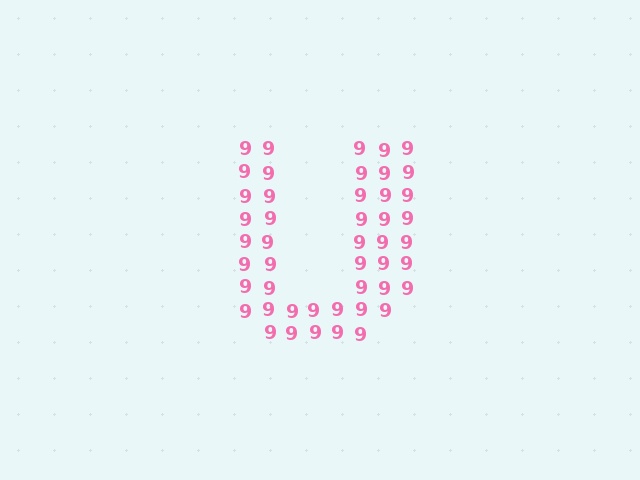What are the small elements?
The small elements are digit 9's.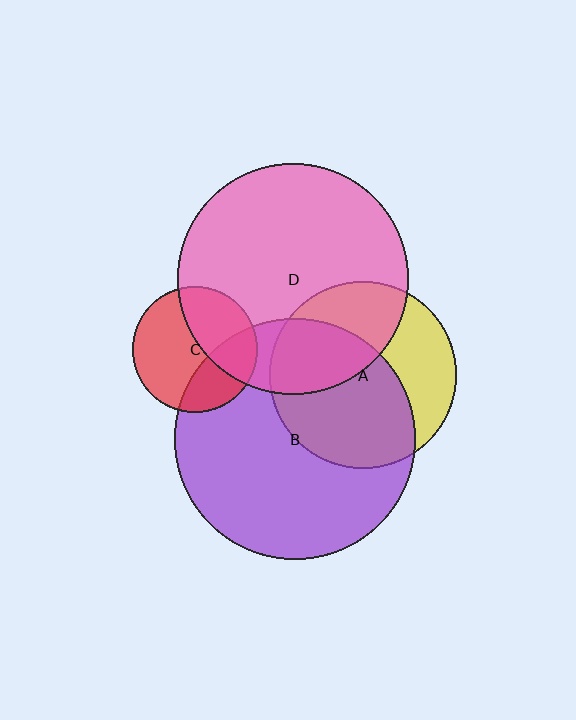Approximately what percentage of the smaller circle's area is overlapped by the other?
Approximately 60%.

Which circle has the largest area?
Circle B (purple).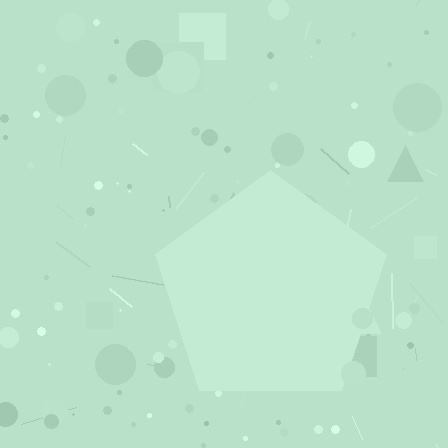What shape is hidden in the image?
A pentagon is hidden in the image.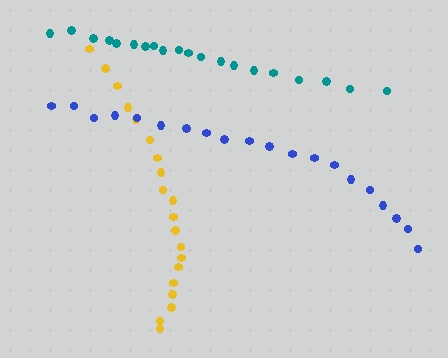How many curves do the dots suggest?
There are 3 distinct paths.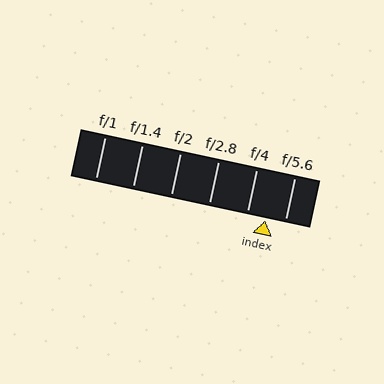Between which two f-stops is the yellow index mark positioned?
The index mark is between f/4 and f/5.6.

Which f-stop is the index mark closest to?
The index mark is closest to f/4.